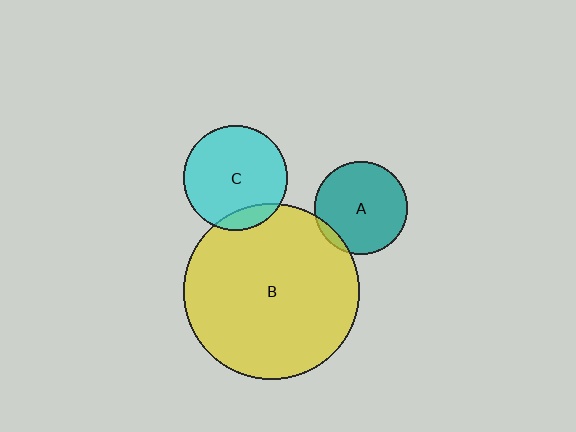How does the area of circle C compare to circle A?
Approximately 1.3 times.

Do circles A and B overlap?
Yes.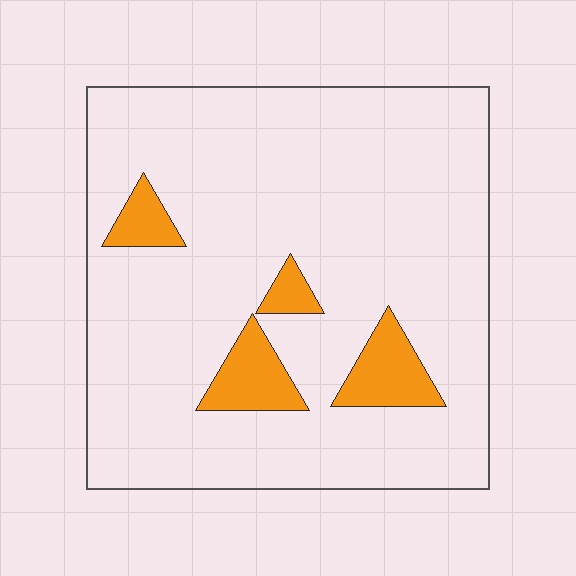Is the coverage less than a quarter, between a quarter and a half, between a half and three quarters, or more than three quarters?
Less than a quarter.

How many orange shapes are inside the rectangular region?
4.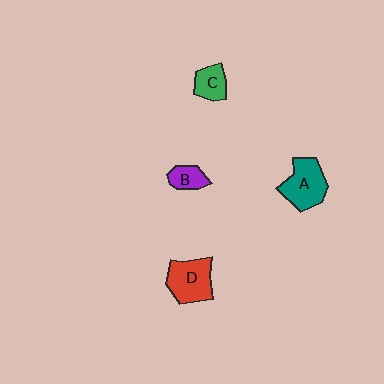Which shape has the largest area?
Shape A (teal).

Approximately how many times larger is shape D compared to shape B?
Approximately 2.2 times.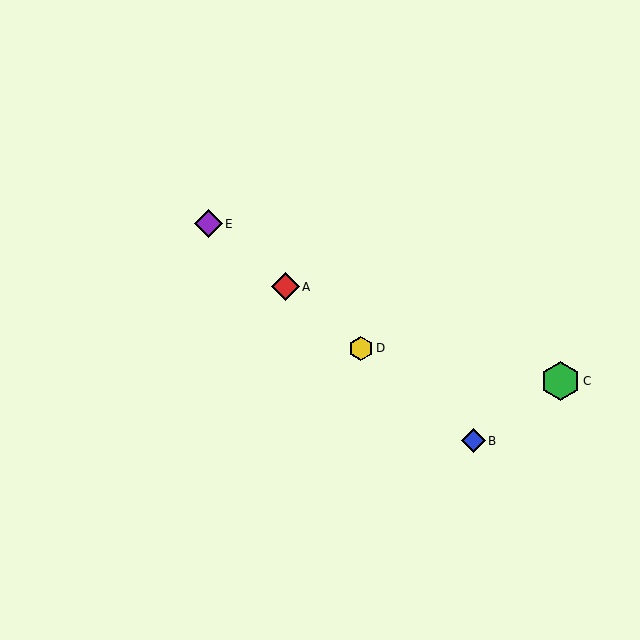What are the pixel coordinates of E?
Object E is at (208, 224).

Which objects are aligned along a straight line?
Objects A, B, D, E are aligned along a straight line.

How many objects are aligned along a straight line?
4 objects (A, B, D, E) are aligned along a straight line.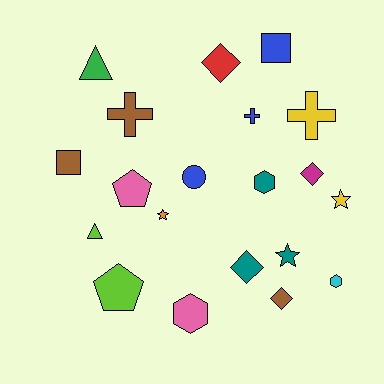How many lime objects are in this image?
There are 2 lime objects.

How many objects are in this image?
There are 20 objects.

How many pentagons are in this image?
There are 2 pentagons.